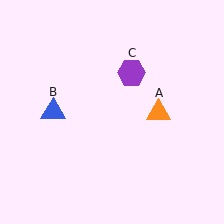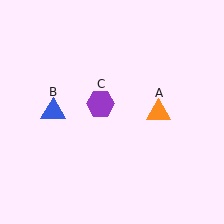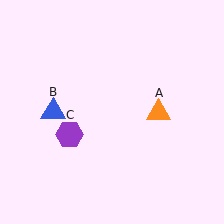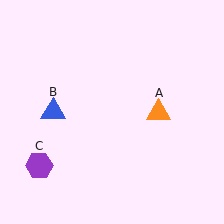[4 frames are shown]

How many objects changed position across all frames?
1 object changed position: purple hexagon (object C).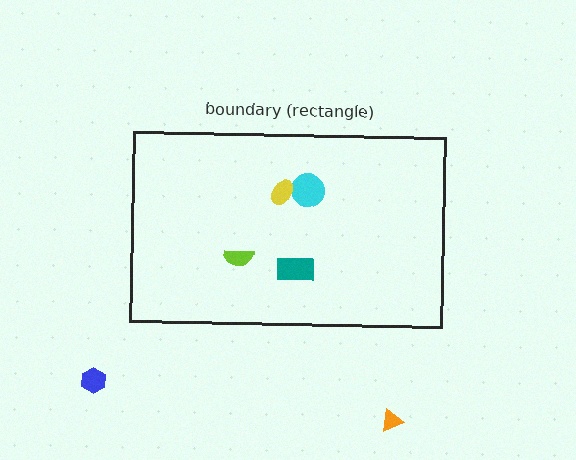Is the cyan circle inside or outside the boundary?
Inside.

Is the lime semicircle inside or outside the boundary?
Inside.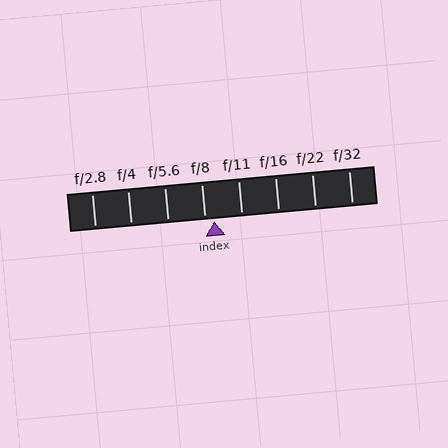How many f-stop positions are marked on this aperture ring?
There are 8 f-stop positions marked.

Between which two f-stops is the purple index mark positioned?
The index mark is between f/8 and f/11.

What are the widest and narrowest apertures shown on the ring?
The widest aperture shown is f/2.8 and the narrowest is f/32.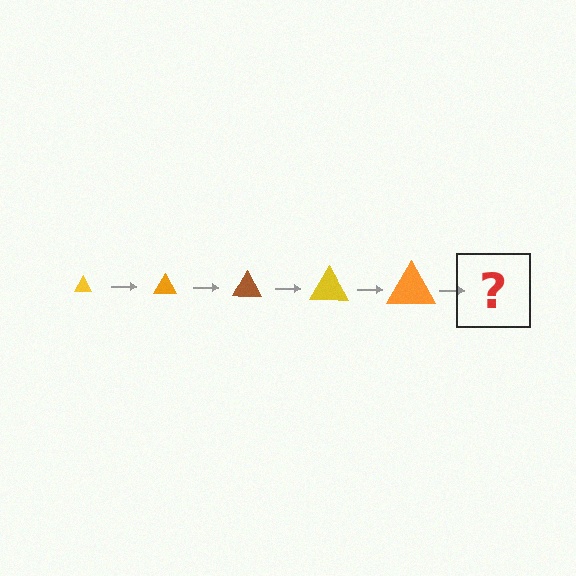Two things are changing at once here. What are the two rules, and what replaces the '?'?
The two rules are that the triangle grows larger each step and the color cycles through yellow, orange, and brown. The '?' should be a brown triangle, larger than the previous one.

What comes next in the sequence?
The next element should be a brown triangle, larger than the previous one.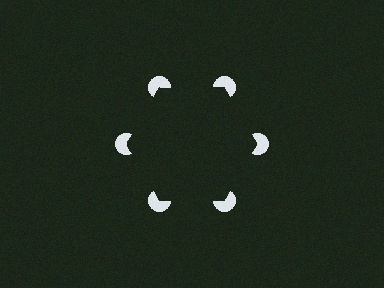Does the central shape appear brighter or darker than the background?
It typically appears slightly darker than the background, even though no actual brightness change is drawn.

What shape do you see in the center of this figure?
An illusory hexagon — its edges are inferred from the aligned wedge cuts in the pac-man discs, not physically drawn.